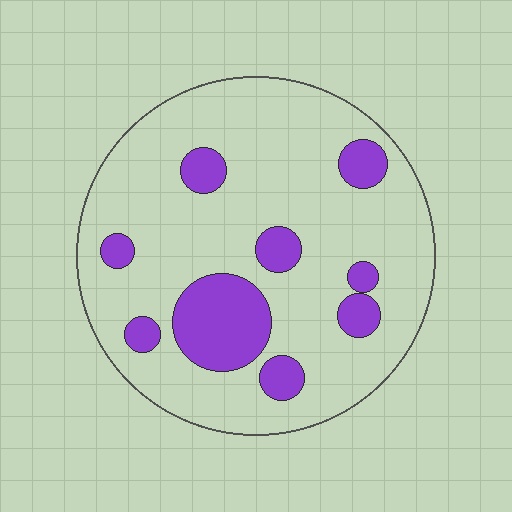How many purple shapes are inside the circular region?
9.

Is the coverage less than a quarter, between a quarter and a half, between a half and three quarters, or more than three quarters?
Less than a quarter.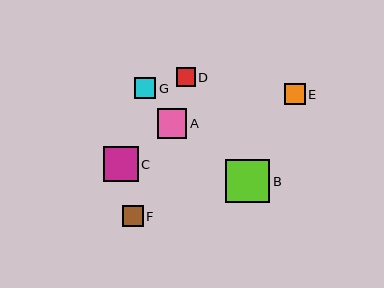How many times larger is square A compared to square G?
Square A is approximately 1.4 times the size of square G.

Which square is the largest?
Square B is the largest with a size of approximately 44 pixels.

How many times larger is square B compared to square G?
Square B is approximately 2.1 times the size of square G.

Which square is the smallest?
Square D is the smallest with a size of approximately 19 pixels.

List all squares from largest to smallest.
From largest to smallest: B, C, A, F, G, E, D.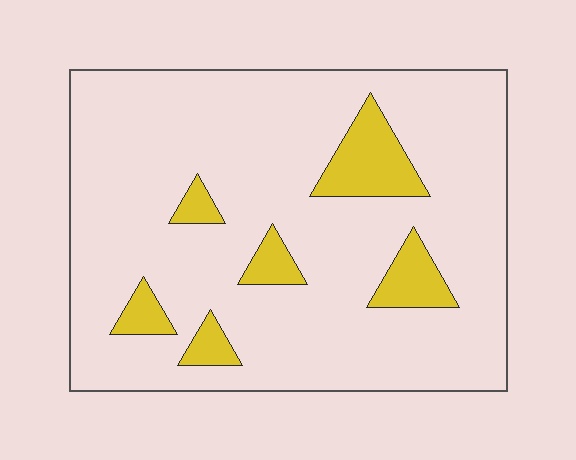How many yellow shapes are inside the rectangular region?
6.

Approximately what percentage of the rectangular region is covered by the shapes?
Approximately 15%.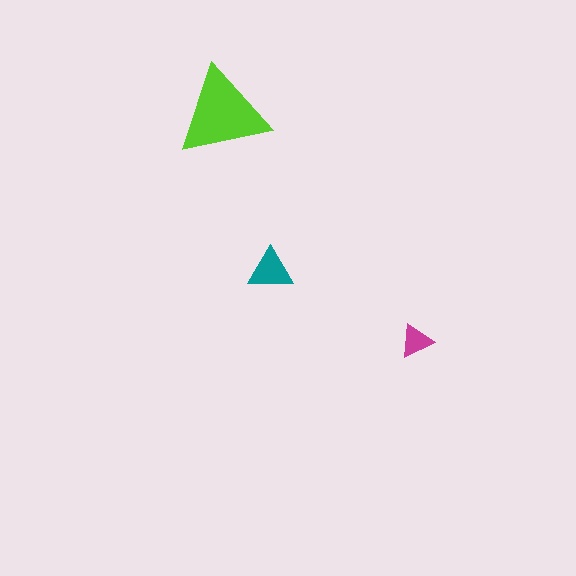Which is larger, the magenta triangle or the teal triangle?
The teal one.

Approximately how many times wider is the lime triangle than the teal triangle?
About 2 times wider.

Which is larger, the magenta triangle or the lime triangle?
The lime one.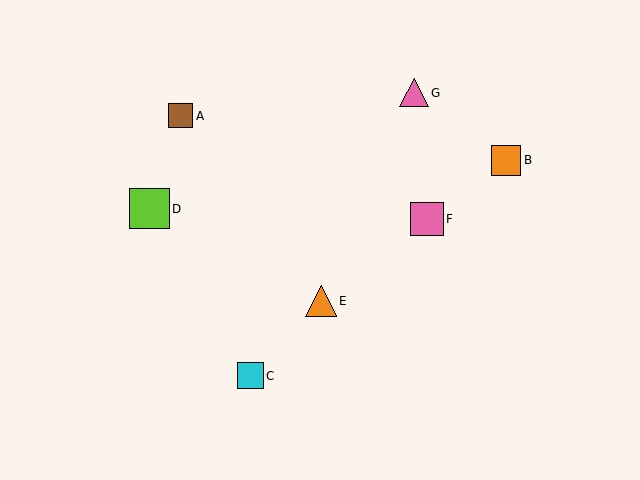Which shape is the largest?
The lime square (labeled D) is the largest.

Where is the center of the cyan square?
The center of the cyan square is at (250, 376).